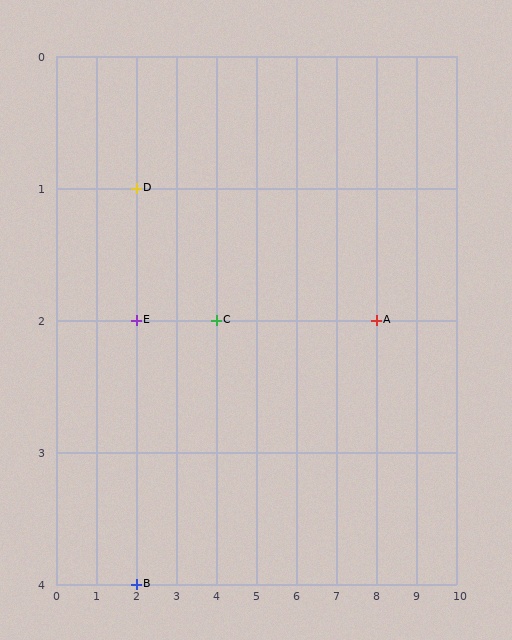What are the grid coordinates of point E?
Point E is at grid coordinates (2, 2).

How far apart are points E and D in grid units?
Points E and D are 1 row apart.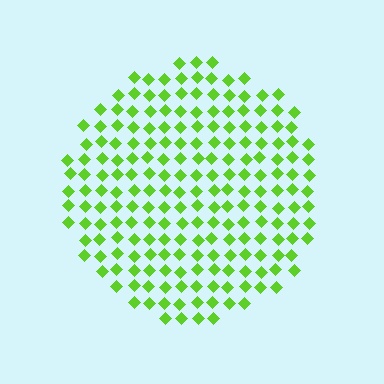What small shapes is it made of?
It is made of small diamonds.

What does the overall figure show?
The overall figure shows a circle.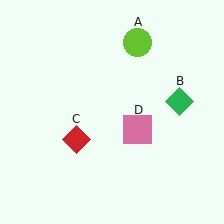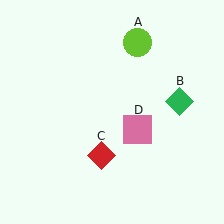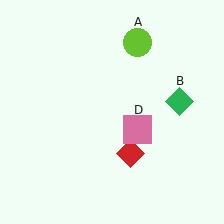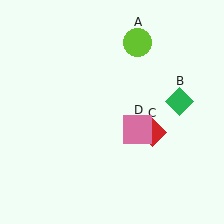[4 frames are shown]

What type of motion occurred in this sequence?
The red diamond (object C) rotated counterclockwise around the center of the scene.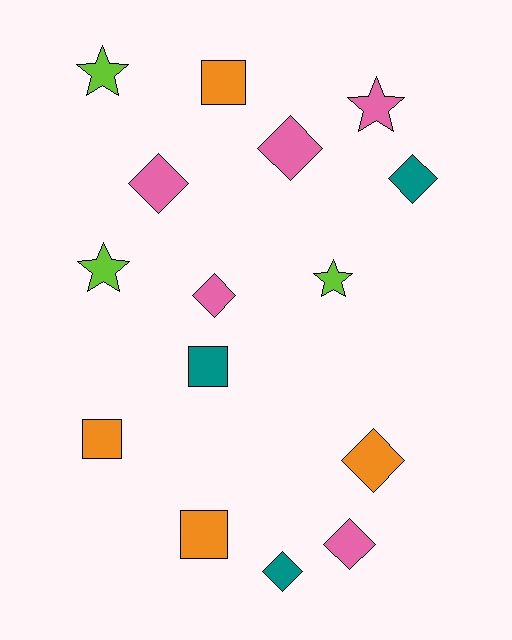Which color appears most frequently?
Pink, with 5 objects.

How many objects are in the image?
There are 15 objects.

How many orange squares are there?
There are 3 orange squares.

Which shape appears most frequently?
Diamond, with 7 objects.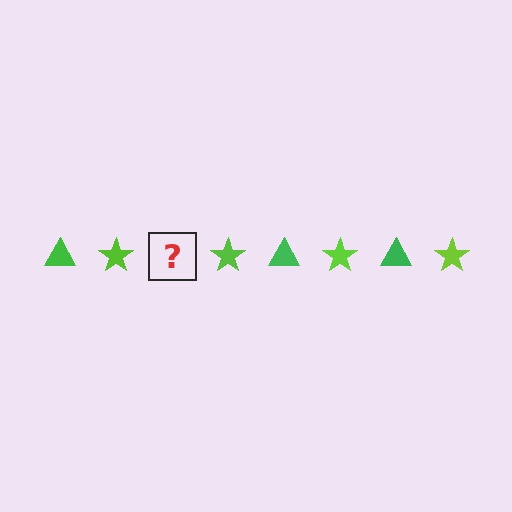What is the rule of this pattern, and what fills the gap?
The rule is that the pattern alternates between green triangle and lime star. The gap should be filled with a green triangle.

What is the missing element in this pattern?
The missing element is a green triangle.